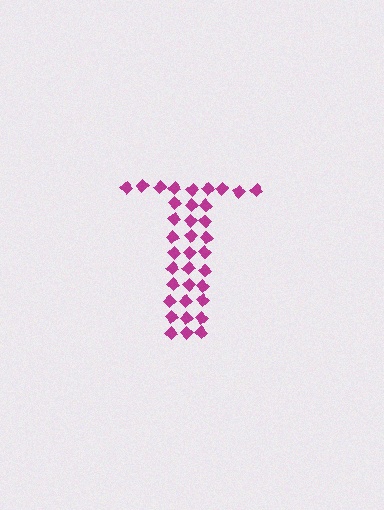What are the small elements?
The small elements are diamonds.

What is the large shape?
The large shape is the letter T.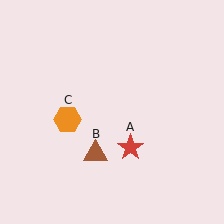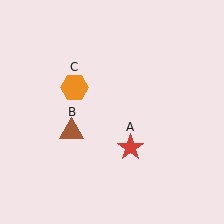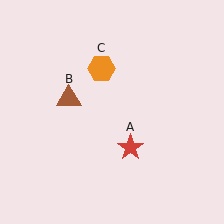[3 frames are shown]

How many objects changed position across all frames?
2 objects changed position: brown triangle (object B), orange hexagon (object C).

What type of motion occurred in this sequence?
The brown triangle (object B), orange hexagon (object C) rotated clockwise around the center of the scene.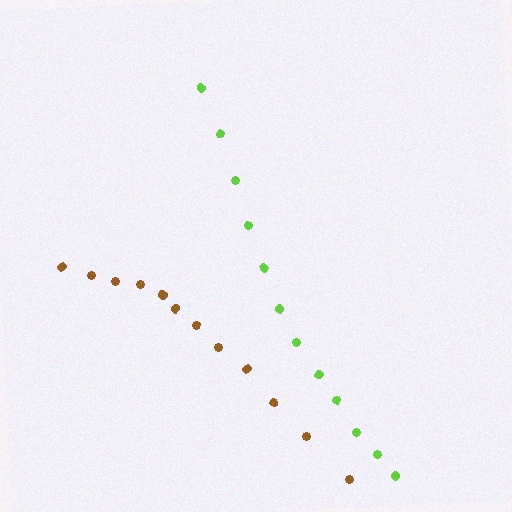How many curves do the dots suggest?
There are 2 distinct paths.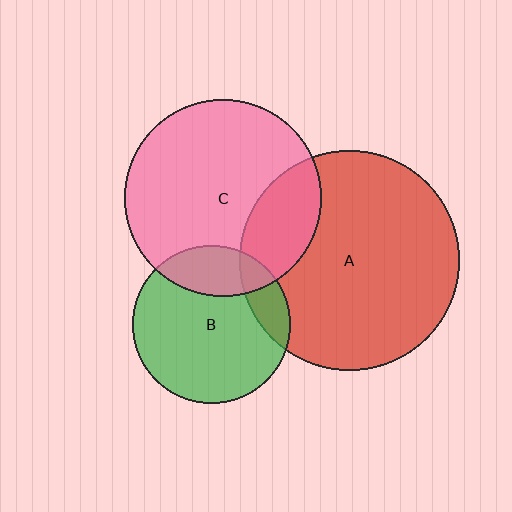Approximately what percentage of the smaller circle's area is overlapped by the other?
Approximately 25%.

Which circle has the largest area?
Circle A (red).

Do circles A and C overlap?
Yes.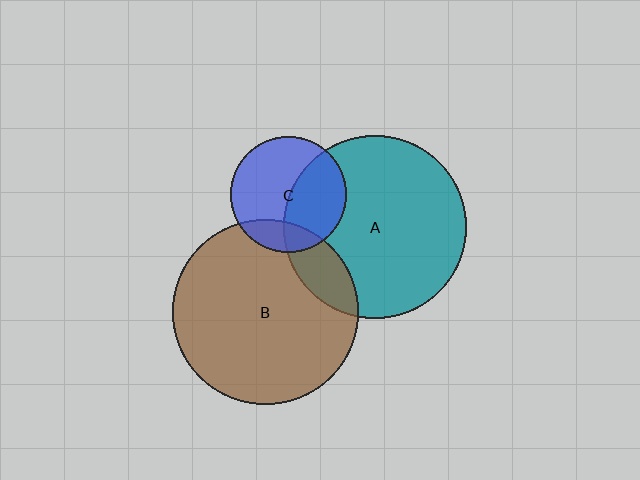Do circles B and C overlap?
Yes.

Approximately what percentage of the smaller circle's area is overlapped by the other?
Approximately 20%.